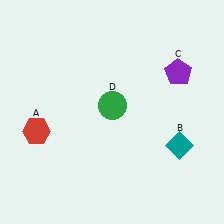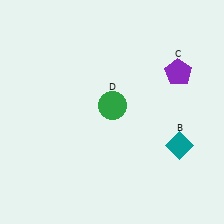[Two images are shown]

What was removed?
The red hexagon (A) was removed in Image 2.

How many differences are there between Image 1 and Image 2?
There is 1 difference between the two images.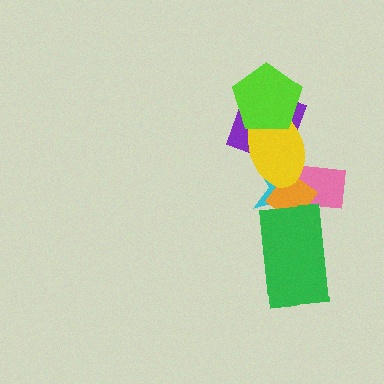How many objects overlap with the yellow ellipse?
5 objects overlap with the yellow ellipse.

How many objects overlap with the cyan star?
5 objects overlap with the cyan star.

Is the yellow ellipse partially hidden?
Yes, it is partially covered by another shape.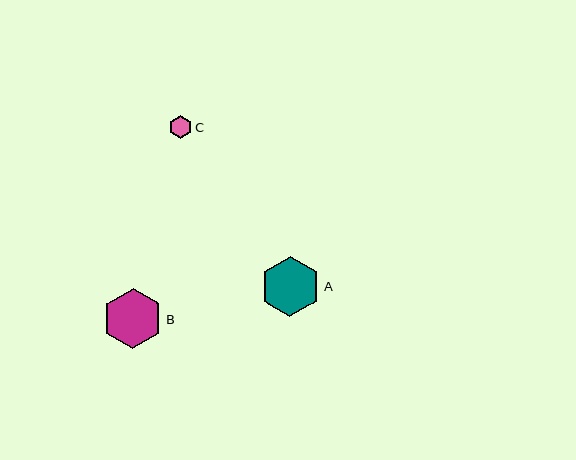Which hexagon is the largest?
Hexagon A is the largest with a size of approximately 60 pixels.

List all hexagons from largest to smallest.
From largest to smallest: A, B, C.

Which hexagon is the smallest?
Hexagon C is the smallest with a size of approximately 24 pixels.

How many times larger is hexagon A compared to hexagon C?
Hexagon A is approximately 2.5 times the size of hexagon C.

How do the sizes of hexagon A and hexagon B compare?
Hexagon A and hexagon B are approximately the same size.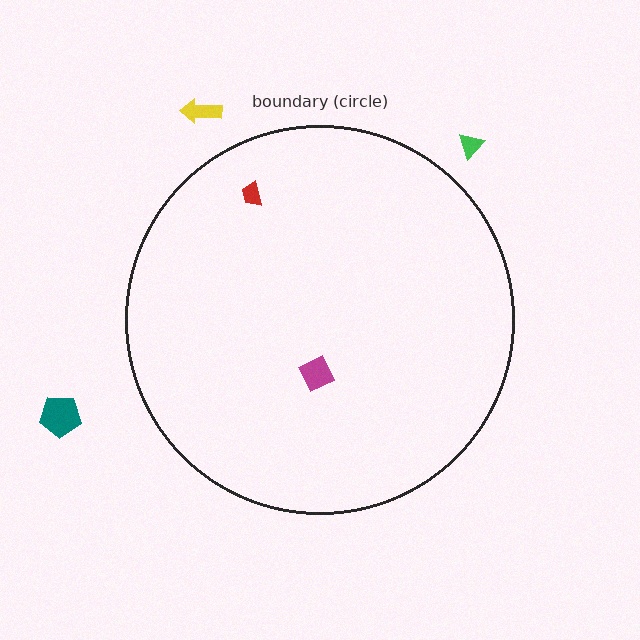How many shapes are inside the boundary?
2 inside, 3 outside.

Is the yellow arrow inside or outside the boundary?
Outside.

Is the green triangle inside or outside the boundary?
Outside.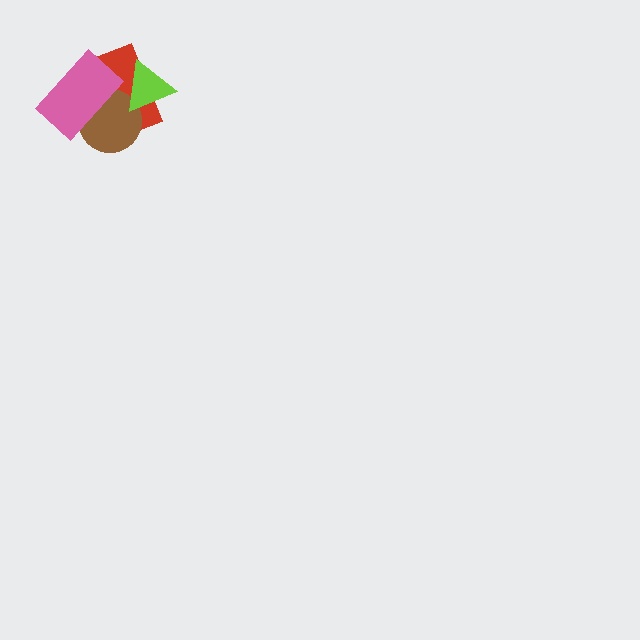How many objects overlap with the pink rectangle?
2 objects overlap with the pink rectangle.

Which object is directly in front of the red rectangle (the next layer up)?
The brown circle is directly in front of the red rectangle.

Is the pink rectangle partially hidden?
No, no other shape covers it.